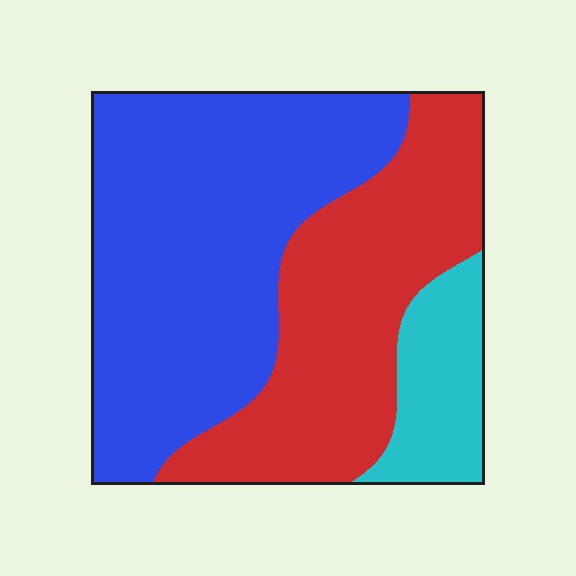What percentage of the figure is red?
Red covers around 35% of the figure.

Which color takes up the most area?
Blue, at roughly 50%.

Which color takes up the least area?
Cyan, at roughly 10%.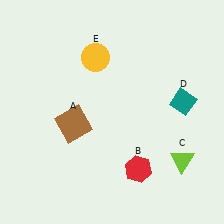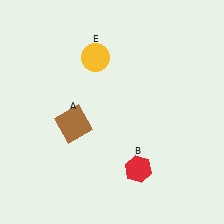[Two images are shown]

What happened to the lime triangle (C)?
The lime triangle (C) was removed in Image 2. It was in the bottom-right area of Image 1.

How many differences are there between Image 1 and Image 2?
There are 2 differences between the two images.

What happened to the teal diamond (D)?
The teal diamond (D) was removed in Image 2. It was in the top-right area of Image 1.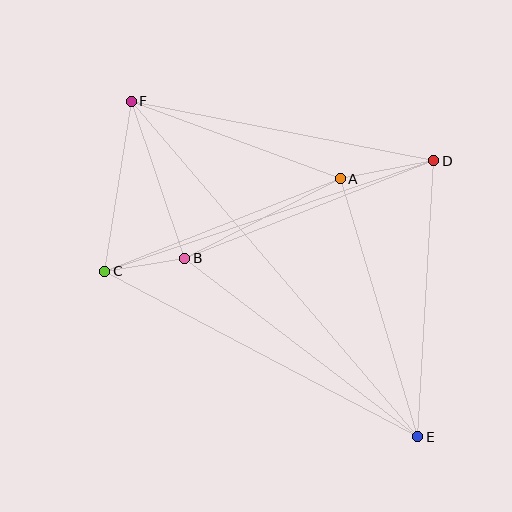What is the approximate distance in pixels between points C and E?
The distance between C and E is approximately 354 pixels.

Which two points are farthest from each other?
Points E and F are farthest from each other.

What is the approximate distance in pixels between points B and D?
The distance between B and D is approximately 267 pixels.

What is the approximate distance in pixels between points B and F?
The distance between B and F is approximately 166 pixels.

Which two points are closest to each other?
Points B and C are closest to each other.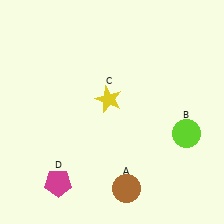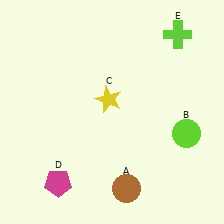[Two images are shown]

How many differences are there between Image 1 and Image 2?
There is 1 difference between the two images.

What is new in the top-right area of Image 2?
A lime cross (E) was added in the top-right area of Image 2.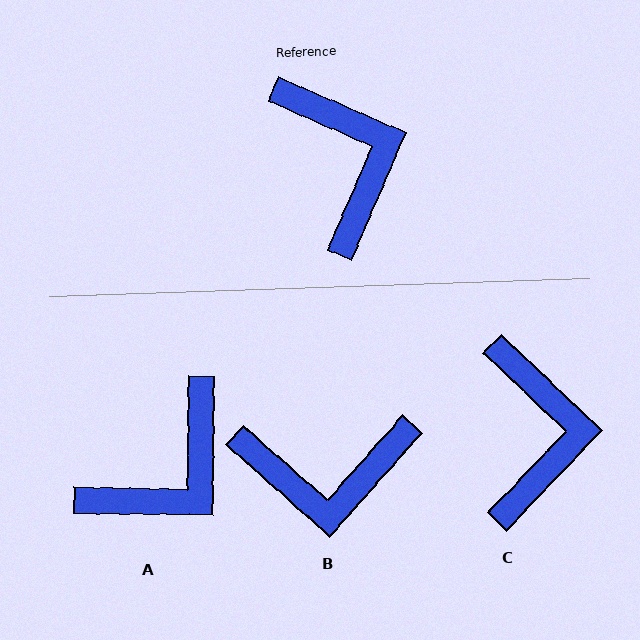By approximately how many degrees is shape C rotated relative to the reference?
Approximately 20 degrees clockwise.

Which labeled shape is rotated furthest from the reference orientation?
B, about 108 degrees away.